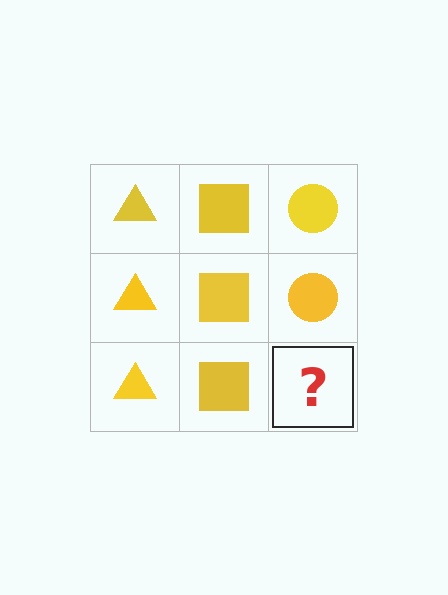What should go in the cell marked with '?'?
The missing cell should contain a yellow circle.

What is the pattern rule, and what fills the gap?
The rule is that each column has a consistent shape. The gap should be filled with a yellow circle.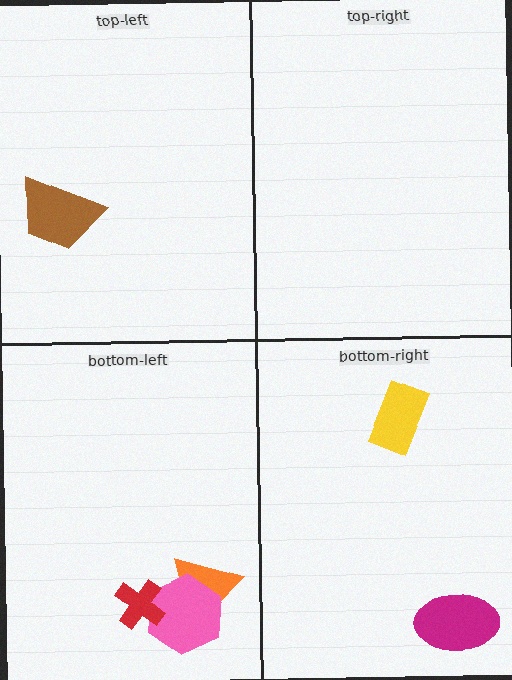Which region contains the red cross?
The bottom-left region.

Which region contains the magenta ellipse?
The bottom-right region.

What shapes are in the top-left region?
The brown trapezoid.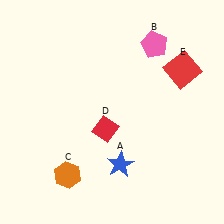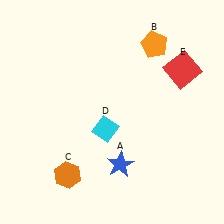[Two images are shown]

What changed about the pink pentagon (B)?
In Image 1, B is pink. In Image 2, it changed to orange.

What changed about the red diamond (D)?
In Image 1, D is red. In Image 2, it changed to cyan.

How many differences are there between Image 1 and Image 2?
There are 2 differences between the two images.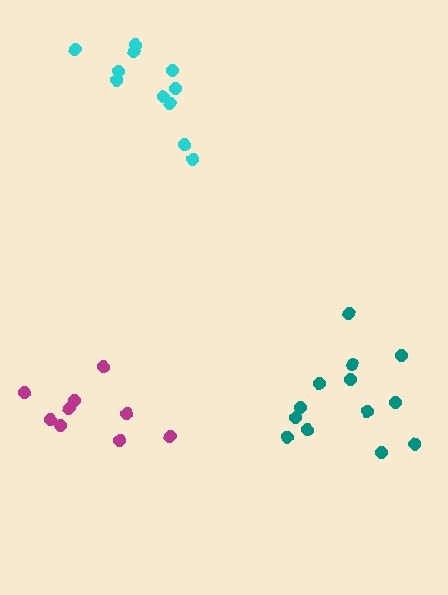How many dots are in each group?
Group 1: 9 dots, Group 2: 11 dots, Group 3: 13 dots (33 total).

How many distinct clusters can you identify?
There are 3 distinct clusters.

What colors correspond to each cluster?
The clusters are colored: magenta, cyan, teal.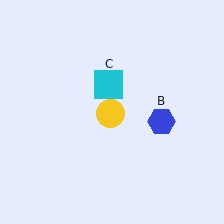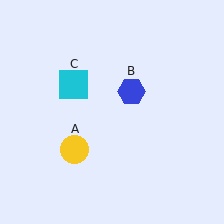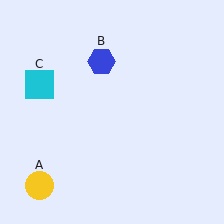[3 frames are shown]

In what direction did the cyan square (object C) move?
The cyan square (object C) moved left.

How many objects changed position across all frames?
3 objects changed position: yellow circle (object A), blue hexagon (object B), cyan square (object C).